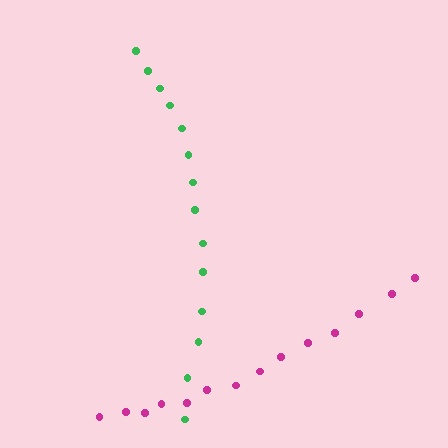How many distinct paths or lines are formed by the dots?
There are 2 distinct paths.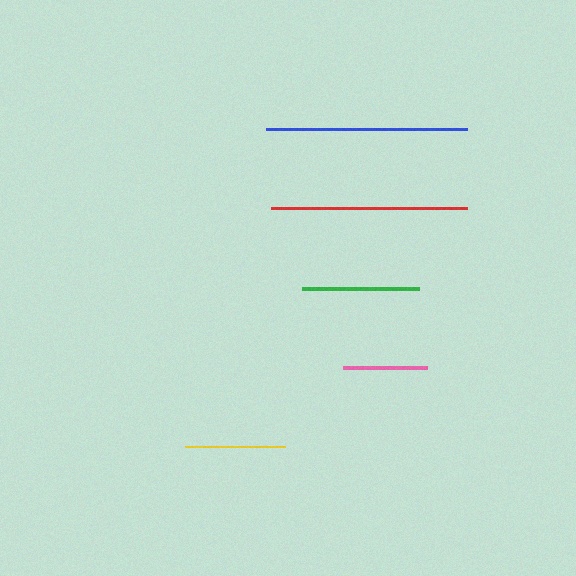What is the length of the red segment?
The red segment is approximately 195 pixels long.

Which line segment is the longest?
The blue line is the longest at approximately 201 pixels.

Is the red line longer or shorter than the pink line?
The red line is longer than the pink line.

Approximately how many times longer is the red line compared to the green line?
The red line is approximately 1.7 times the length of the green line.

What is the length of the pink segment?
The pink segment is approximately 84 pixels long.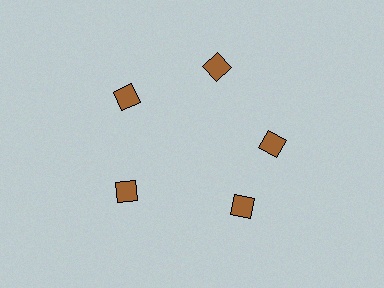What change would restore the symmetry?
The symmetry would be restored by rotating it back into even spacing with its neighbors so that all 5 diamonds sit at equal angles and equal distance from the center.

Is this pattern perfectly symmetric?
No. The 5 brown diamonds are arranged in a ring, but one element near the 5 o'clock position is rotated out of alignment along the ring, breaking the 5-fold rotational symmetry.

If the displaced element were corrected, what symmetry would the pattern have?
It would have 5-fold rotational symmetry — the pattern would map onto itself every 72 degrees.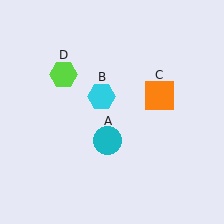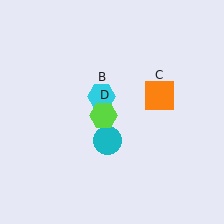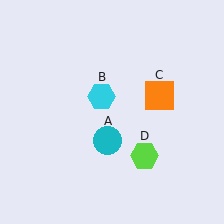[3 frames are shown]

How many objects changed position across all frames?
1 object changed position: lime hexagon (object D).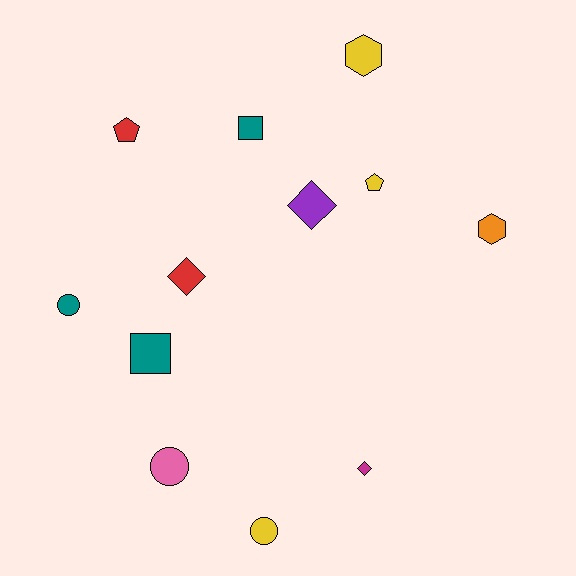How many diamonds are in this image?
There are 3 diamonds.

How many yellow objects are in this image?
There are 3 yellow objects.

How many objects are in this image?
There are 12 objects.